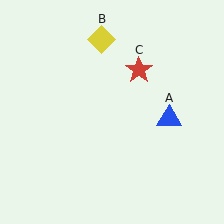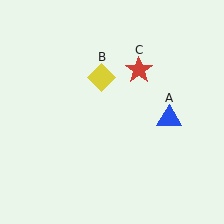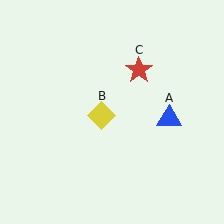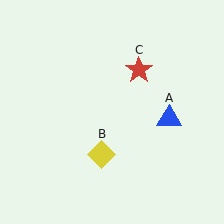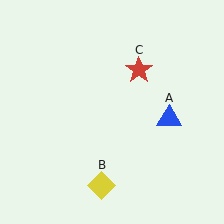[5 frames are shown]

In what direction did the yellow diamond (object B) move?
The yellow diamond (object B) moved down.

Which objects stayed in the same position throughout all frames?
Blue triangle (object A) and red star (object C) remained stationary.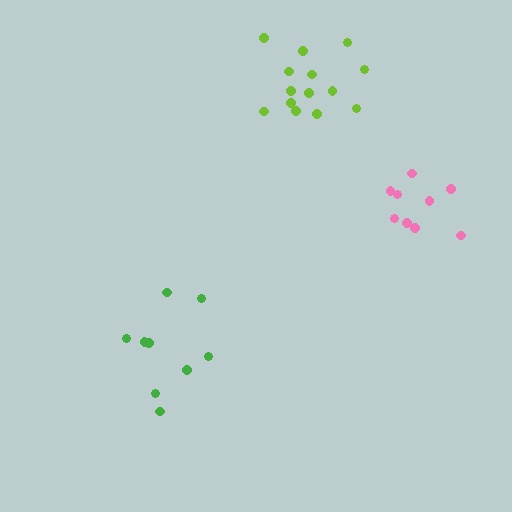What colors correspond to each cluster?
The clusters are colored: lime, green, pink.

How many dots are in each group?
Group 1: 14 dots, Group 2: 9 dots, Group 3: 9 dots (32 total).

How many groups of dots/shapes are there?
There are 3 groups.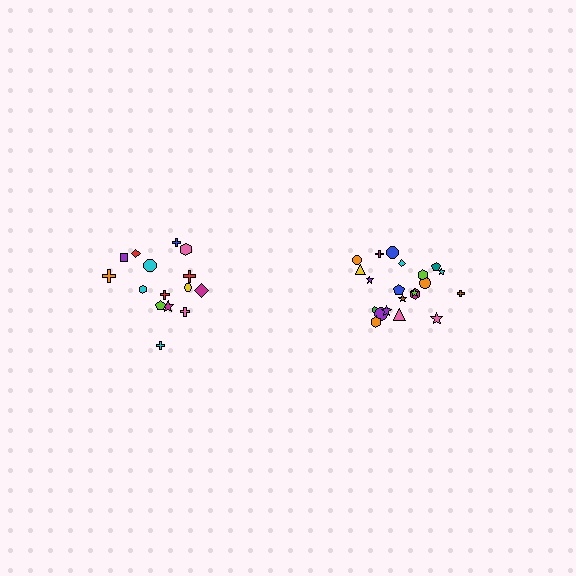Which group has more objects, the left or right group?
The right group.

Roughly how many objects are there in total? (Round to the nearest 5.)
Roughly 35 objects in total.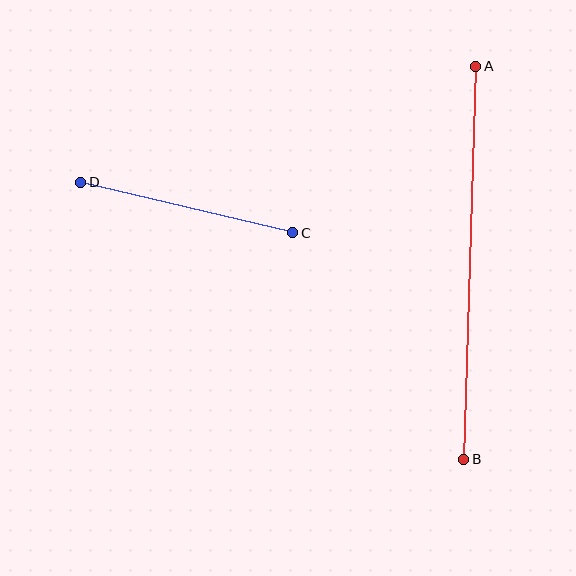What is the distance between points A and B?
The distance is approximately 393 pixels.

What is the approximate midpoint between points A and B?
The midpoint is at approximately (470, 263) pixels.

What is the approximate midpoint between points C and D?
The midpoint is at approximately (187, 208) pixels.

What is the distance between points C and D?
The distance is approximately 218 pixels.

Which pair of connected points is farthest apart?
Points A and B are farthest apart.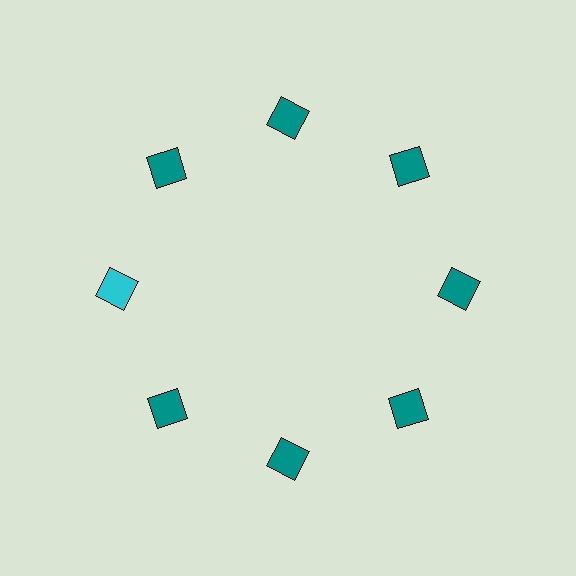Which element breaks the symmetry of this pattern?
The cyan square at roughly the 9 o'clock position breaks the symmetry. All other shapes are teal squares.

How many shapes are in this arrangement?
There are 8 shapes arranged in a ring pattern.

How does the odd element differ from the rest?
It has a different color: cyan instead of teal.